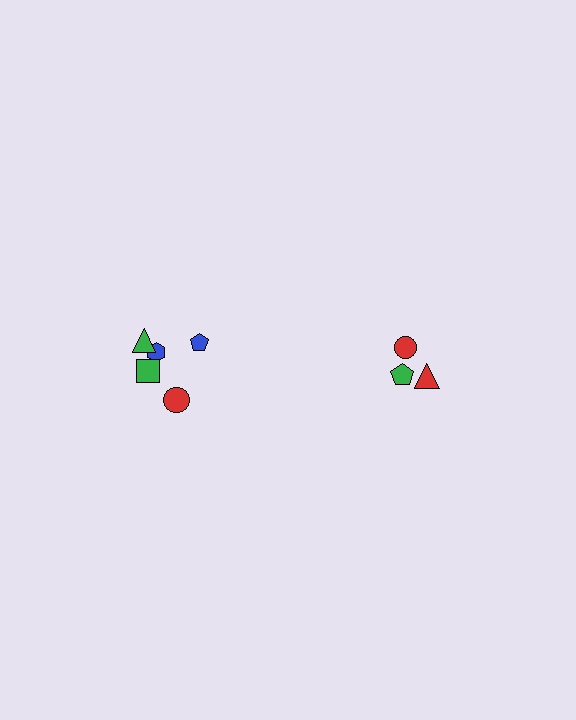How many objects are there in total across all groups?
There are 8 objects.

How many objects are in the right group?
There are 3 objects.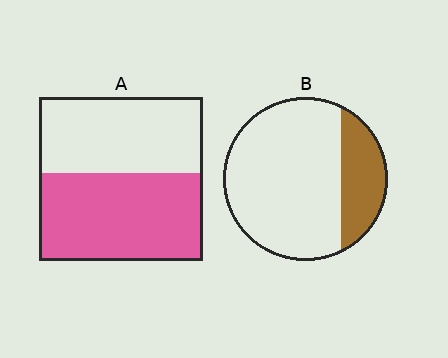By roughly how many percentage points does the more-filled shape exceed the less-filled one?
By roughly 30 percentage points (A over B).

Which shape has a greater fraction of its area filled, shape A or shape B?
Shape A.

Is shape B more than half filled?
No.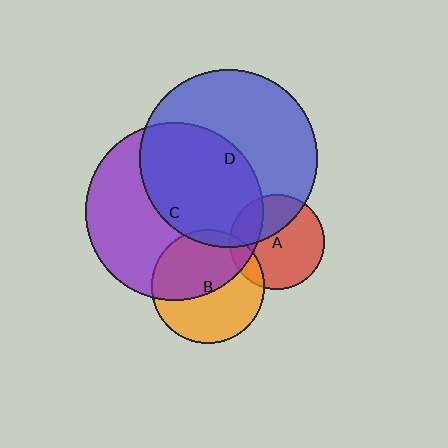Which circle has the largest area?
Circle D (blue).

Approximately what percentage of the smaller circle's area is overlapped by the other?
Approximately 20%.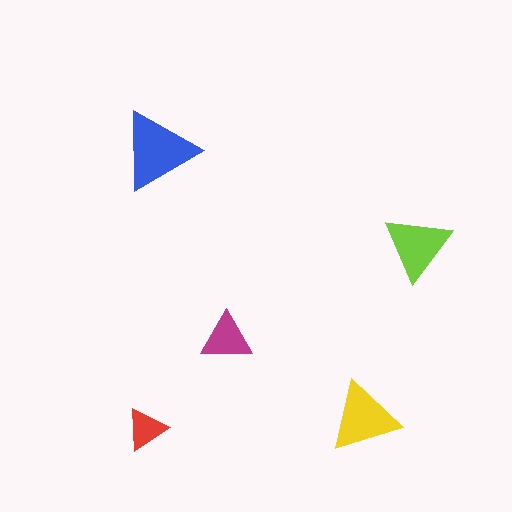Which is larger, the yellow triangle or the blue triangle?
The blue one.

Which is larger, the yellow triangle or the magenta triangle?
The yellow one.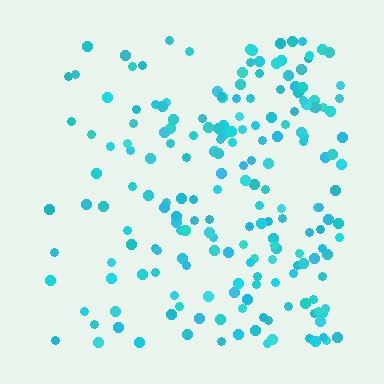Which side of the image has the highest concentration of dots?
The right.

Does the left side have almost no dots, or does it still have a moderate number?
Still a moderate number, just noticeably fewer than the right.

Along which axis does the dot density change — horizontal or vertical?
Horizontal.